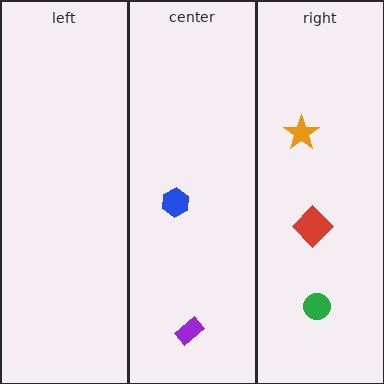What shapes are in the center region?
The blue hexagon, the purple rectangle.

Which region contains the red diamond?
The right region.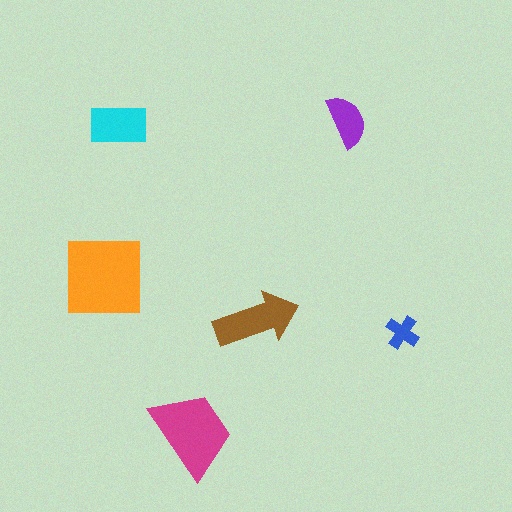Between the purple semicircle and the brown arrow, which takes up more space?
The brown arrow.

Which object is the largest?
The orange square.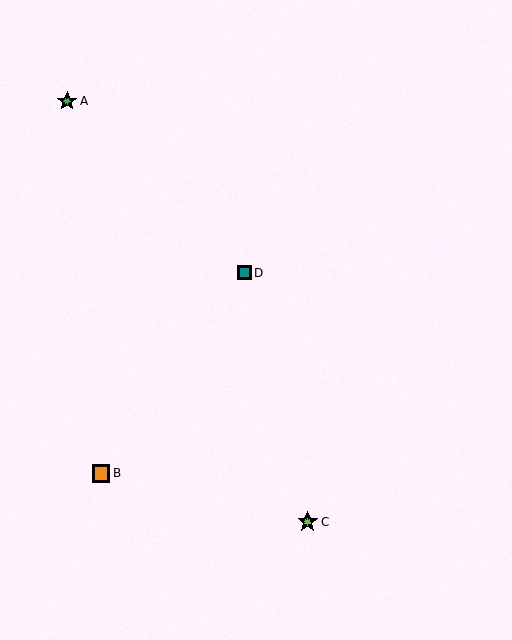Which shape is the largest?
The lime star (labeled C) is the largest.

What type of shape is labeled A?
Shape A is a green star.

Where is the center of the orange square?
The center of the orange square is at (101, 473).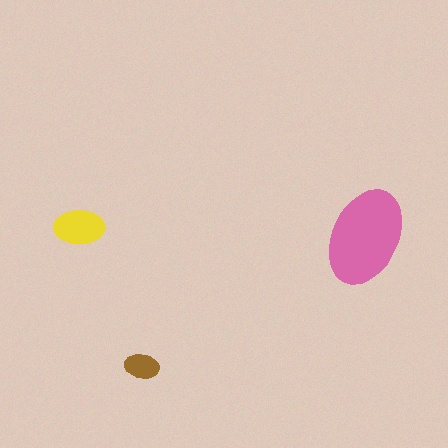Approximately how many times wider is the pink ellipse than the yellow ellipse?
About 2 times wider.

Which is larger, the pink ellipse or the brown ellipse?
The pink one.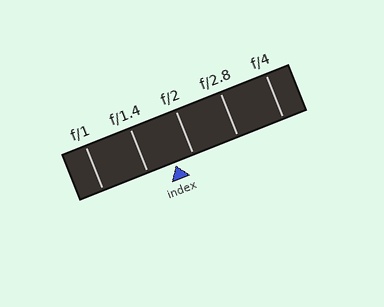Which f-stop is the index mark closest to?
The index mark is closest to f/2.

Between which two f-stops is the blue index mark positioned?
The index mark is between f/1.4 and f/2.